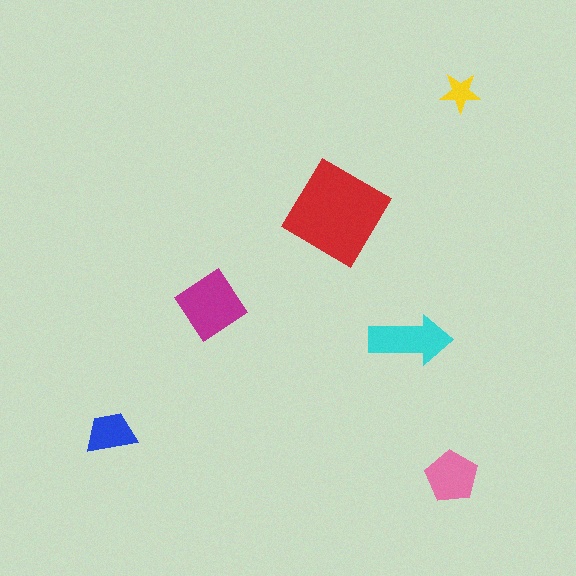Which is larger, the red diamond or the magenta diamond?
The red diamond.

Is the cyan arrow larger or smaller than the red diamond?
Smaller.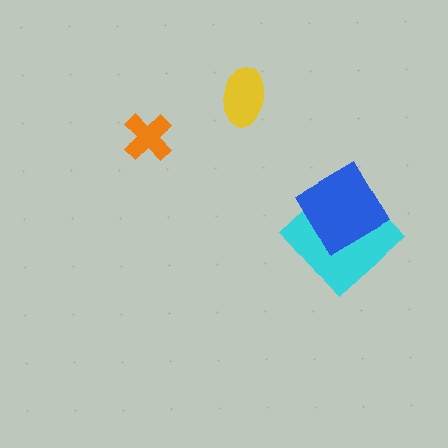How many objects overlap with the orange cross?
0 objects overlap with the orange cross.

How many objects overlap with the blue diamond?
1 object overlaps with the blue diamond.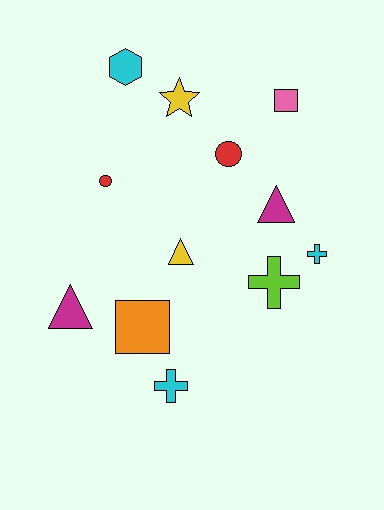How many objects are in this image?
There are 12 objects.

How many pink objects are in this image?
There is 1 pink object.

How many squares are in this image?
There are 2 squares.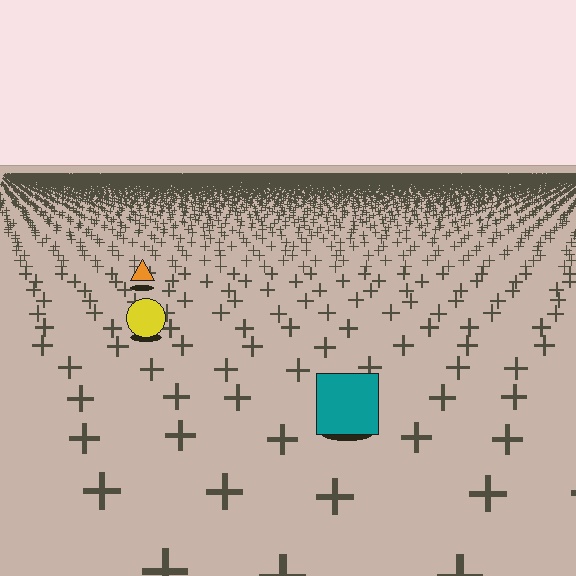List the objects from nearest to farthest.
From nearest to farthest: the teal square, the yellow circle, the orange triangle.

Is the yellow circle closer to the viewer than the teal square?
No. The teal square is closer — you can tell from the texture gradient: the ground texture is coarser near it.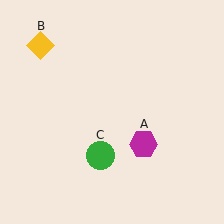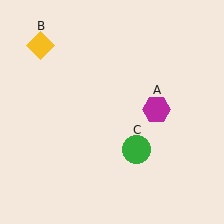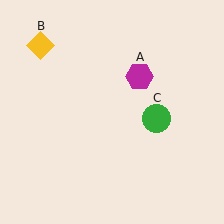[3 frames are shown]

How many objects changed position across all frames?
2 objects changed position: magenta hexagon (object A), green circle (object C).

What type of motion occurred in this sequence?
The magenta hexagon (object A), green circle (object C) rotated counterclockwise around the center of the scene.